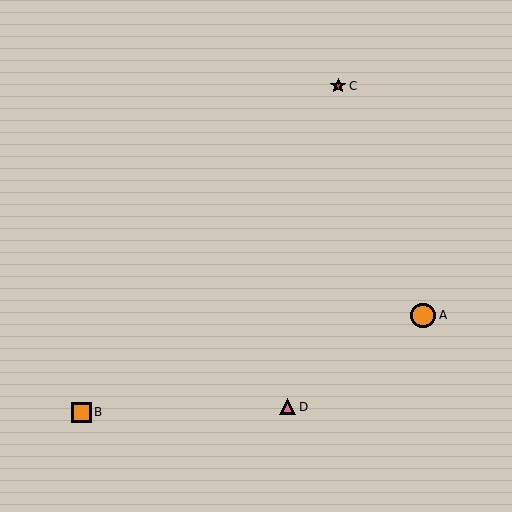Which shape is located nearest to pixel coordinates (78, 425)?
The orange square (labeled B) at (81, 412) is nearest to that location.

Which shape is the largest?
The orange circle (labeled A) is the largest.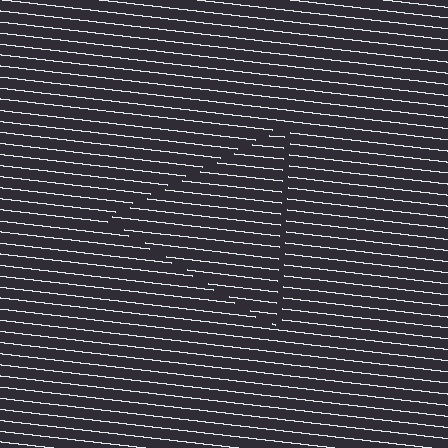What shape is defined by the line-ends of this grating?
An illusory triangle. The interior of the shape contains the same grating, shifted by half a period — the contour is defined by the phase discontinuity where line-ends from the inner and outer gratings abut.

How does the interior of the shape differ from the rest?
The interior of the shape contains the same grating, shifted by half a period — the contour is defined by the phase discontinuity where line-ends from the inner and outer gratings abut.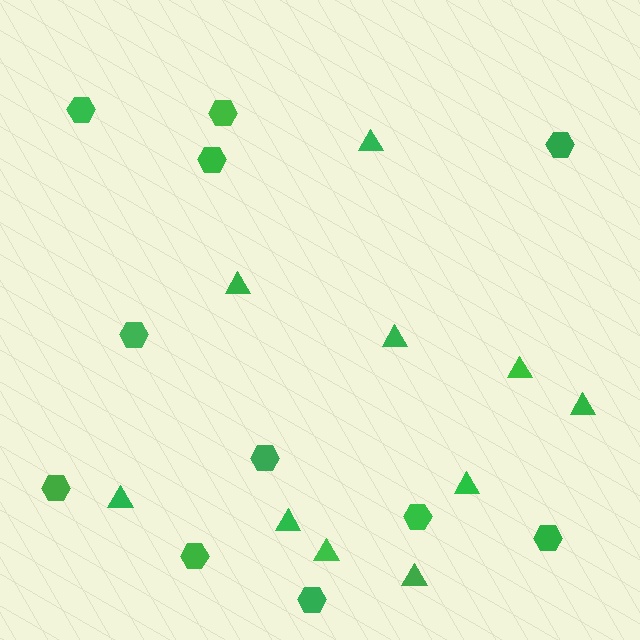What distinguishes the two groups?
There are 2 groups: one group of hexagons (11) and one group of triangles (10).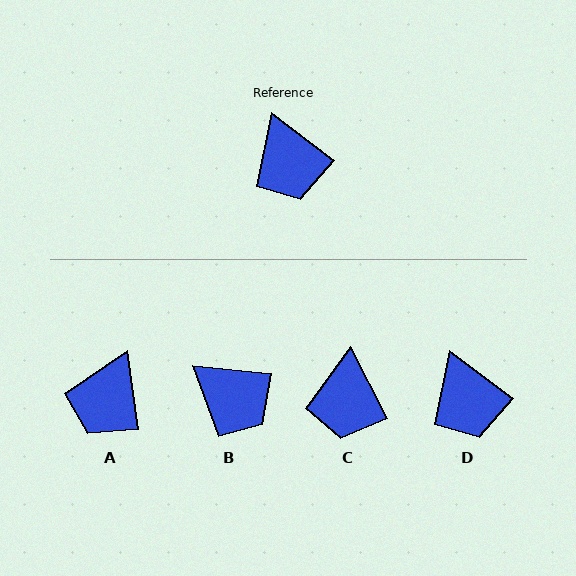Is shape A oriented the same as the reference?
No, it is off by about 44 degrees.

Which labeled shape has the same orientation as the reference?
D.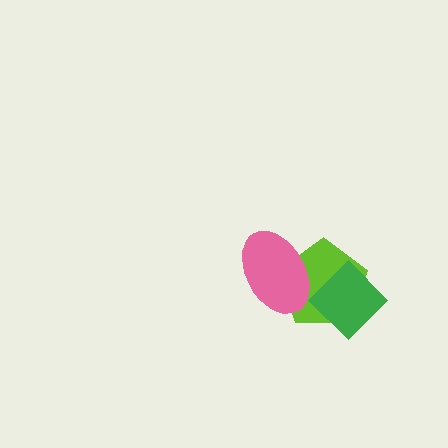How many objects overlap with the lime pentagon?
2 objects overlap with the lime pentagon.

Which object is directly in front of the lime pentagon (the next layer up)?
The pink ellipse is directly in front of the lime pentagon.